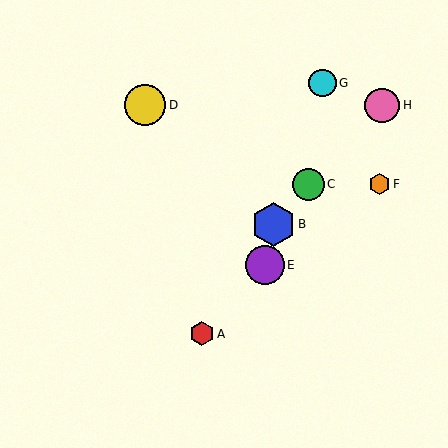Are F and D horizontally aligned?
No, F is at y≈184 and D is at y≈105.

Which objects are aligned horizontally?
Objects C, F are aligned horizontally.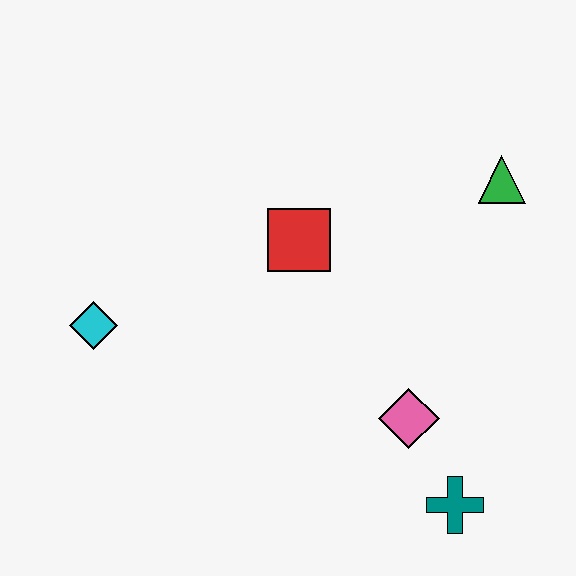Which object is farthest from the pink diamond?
The cyan diamond is farthest from the pink diamond.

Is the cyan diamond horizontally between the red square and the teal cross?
No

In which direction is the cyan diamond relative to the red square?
The cyan diamond is to the left of the red square.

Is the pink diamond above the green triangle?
No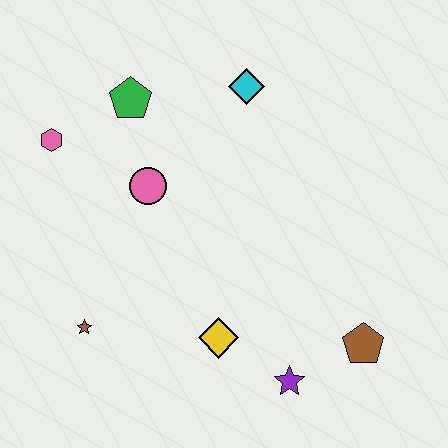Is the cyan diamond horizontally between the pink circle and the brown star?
No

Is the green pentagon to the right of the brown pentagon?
No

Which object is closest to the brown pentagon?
The purple star is closest to the brown pentagon.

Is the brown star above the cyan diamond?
No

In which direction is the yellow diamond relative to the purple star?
The yellow diamond is to the left of the purple star.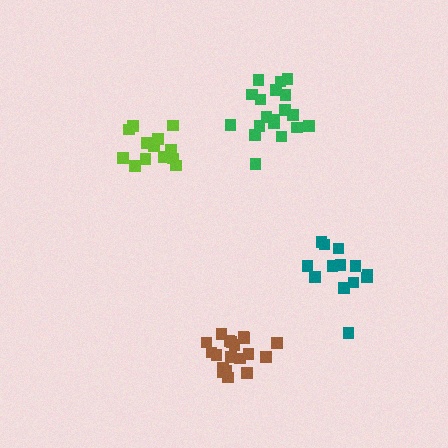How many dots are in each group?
Group 1: 13 dots, Group 2: 19 dots, Group 3: 13 dots, Group 4: 19 dots (64 total).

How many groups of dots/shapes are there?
There are 4 groups.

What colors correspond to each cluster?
The clusters are colored: teal, green, lime, brown.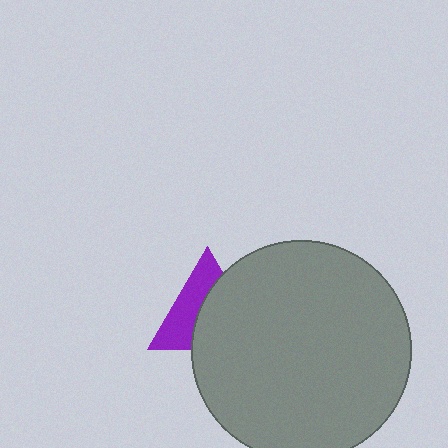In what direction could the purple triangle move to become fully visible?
The purple triangle could move left. That would shift it out from behind the gray circle entirely.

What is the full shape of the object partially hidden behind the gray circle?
The partially hidden object is a purple triangle.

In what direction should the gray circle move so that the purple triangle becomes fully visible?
The gray circle should move right. That is the shortest direction to clear the overlap and leave the purple triangle fully visible.